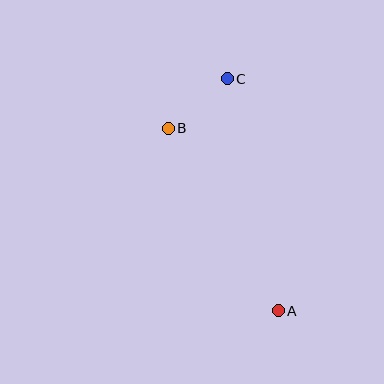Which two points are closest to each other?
Points B and C are closest to each other.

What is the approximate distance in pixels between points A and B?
The distance between A and B is approximately 213 pixels.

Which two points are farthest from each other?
Points A and C are farthest from each other.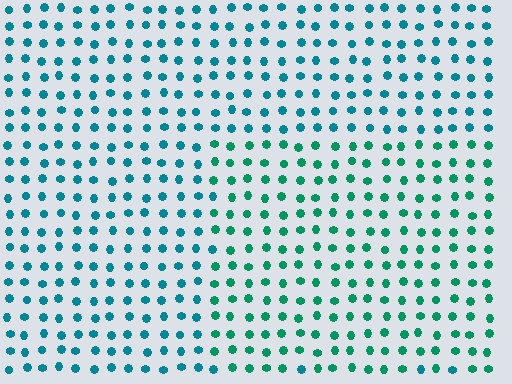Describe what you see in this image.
The image is filled with small teal elements in a uniform arrangement. A rectangle-shaped region is visible where the elements are tinted to a slightly different hue, forming a subtle color boundary.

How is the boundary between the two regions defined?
The boundary is defined purely by a slight shift in hue (about 29 degrees). Spacing, size, and orientation are identical on both sides.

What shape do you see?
I see a rectangle.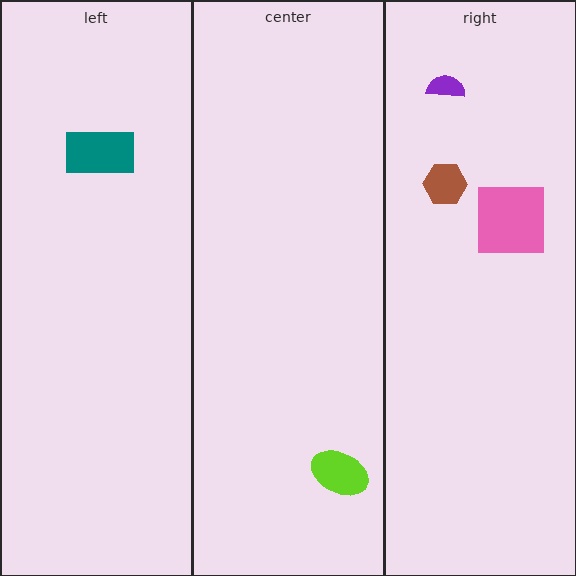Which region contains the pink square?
The right region.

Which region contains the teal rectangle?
The left region.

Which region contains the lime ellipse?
The center region.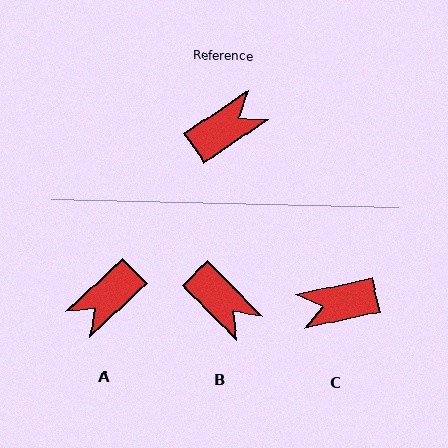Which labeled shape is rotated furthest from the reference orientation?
A, about 171 degrees away.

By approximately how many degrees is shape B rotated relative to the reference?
Approximately 79 degrees clockwise.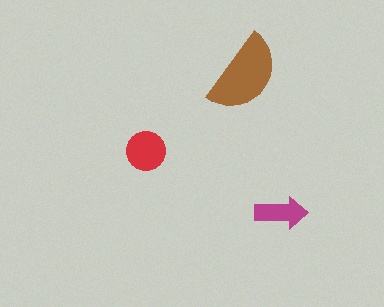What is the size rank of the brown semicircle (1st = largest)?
1st.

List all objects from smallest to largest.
The magenta arrow, the red circle, the brown semicircle.